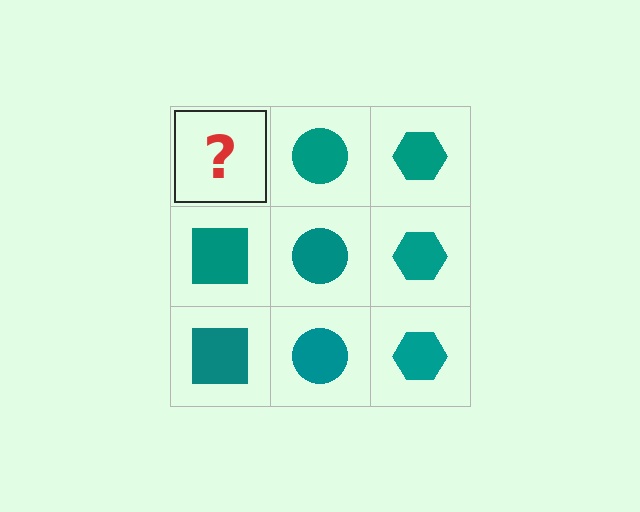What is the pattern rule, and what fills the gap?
The rule is that each column has a consistent shape. The gap should be filled with a teal square.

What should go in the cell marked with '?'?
The missing cell should contain a teal square.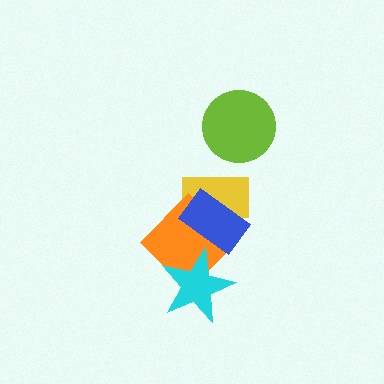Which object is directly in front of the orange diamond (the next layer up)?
The blue rectangle is directly in front of the orange diamond.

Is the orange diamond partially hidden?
Yes, it is partially covered by another shape.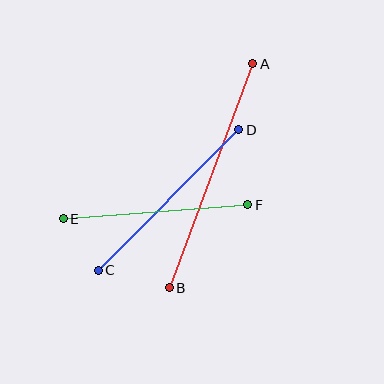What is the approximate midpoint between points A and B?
The midpoint is at approximately (211, 176) pixels.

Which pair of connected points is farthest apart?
Points A and B are farthest apart.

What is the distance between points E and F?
The distance is approximately 185 pixels.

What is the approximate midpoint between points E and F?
The midpoint is at approximately (156, 212) pixels.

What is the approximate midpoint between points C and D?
The midpoint is at approximately (168, 200) pixels.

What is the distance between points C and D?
The distance is approximately 199 pixels.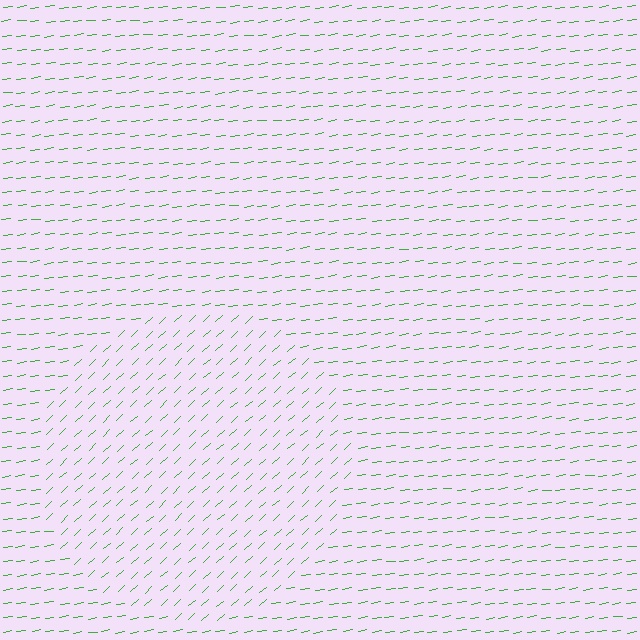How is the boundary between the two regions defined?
The boundary is defined purely by a change in line orientation (approximately 34 degrees difference). All lines are the same color and thickness.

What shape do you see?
I see a circle.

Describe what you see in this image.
The image is filled with small green line segments. A circle region in the image has lines oriented differently from the surrounding lines, creating a visible texture boundary.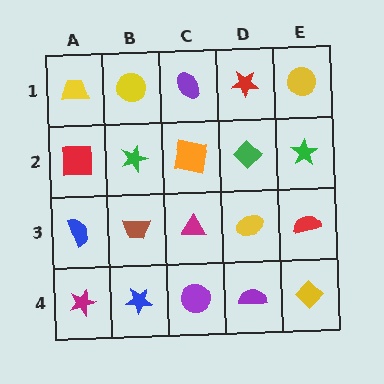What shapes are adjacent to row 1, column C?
An orange square (row 2, column C), a yellow circle (row 1, column B), a red star (row 1, column D).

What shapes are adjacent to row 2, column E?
A yellow circle (row 1, column E), a red semicircle (row 3, column E), a green diamond (row 2, column D).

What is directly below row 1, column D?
A green diamond.